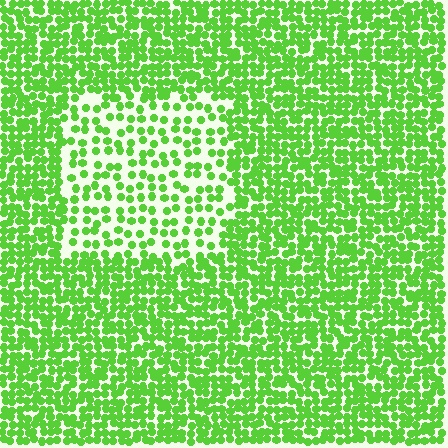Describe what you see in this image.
The image contains small lime elements arranged at two different densities. A rectangle-shaped region is visible where the elements are less densely packed than the surrounding area.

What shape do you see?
I see a rectangle.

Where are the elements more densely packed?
The elements are more densely packed outside the rectangle boundary.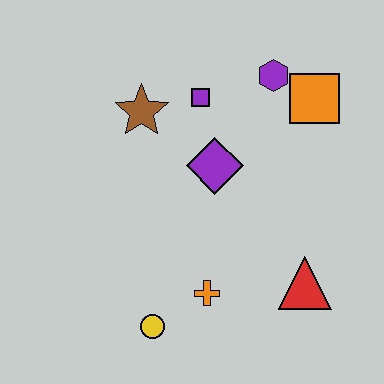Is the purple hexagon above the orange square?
Yes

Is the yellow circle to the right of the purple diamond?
No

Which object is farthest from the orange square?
The yellow circle is farthest from the orange square.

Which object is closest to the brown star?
The purple square is closest to the brown star.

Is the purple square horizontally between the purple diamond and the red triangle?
No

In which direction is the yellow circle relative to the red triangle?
The yellow circle is to the left of the red triangle.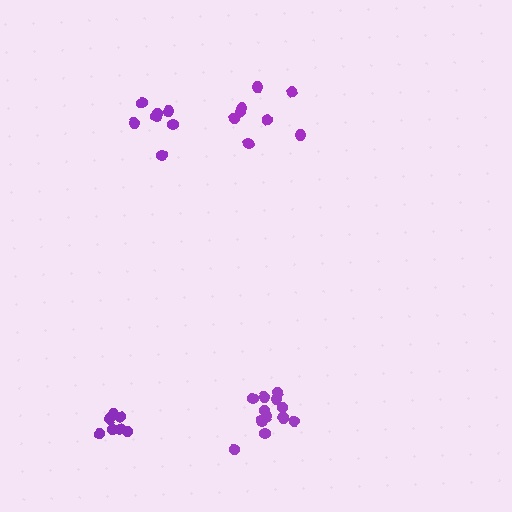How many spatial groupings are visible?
There are 4 spatial groupings.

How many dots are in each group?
Group 1: 8 dots, Group 2: 13 dots, Group 3: 7 dots, Group 4: 7 dots (35 total).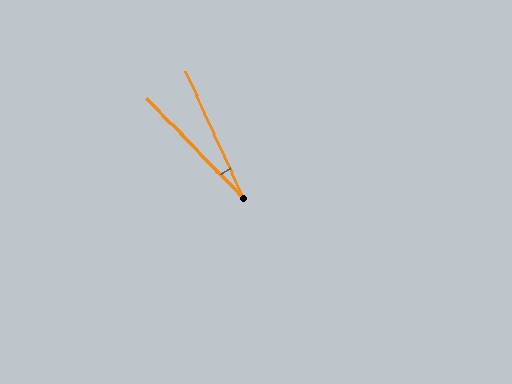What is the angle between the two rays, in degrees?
Approximately 20 degrees.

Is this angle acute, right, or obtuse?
It is acute.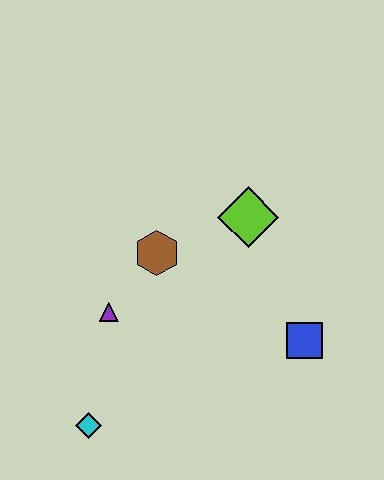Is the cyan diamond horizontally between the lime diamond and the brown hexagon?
No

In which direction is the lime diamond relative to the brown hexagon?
The lime diamond is to the right of the brown hexagon.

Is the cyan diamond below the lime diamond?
Yes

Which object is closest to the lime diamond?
The brown hexagon is closest to the lime diamond.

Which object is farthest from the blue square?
The cyan diamond is farthest from the blue square.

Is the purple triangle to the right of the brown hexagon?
No